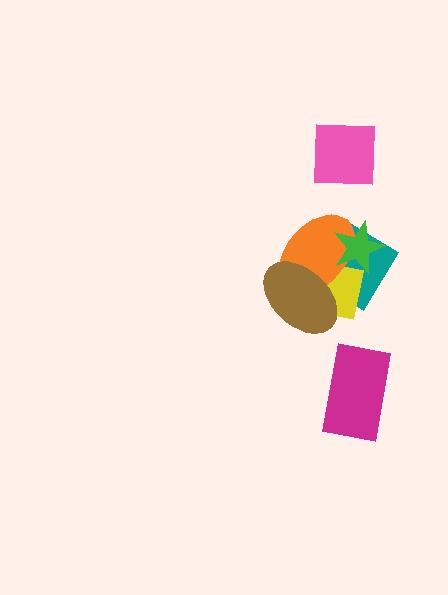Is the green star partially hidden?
No, no other shape covers it.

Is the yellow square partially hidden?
Yes, it is partially covered by another shape.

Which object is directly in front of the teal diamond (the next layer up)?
The yellow square is directly in front of the teal diamond.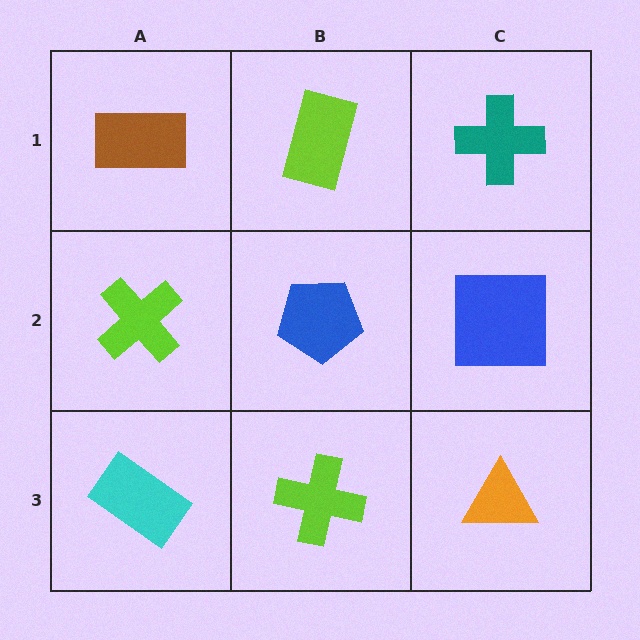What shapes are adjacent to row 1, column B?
A blue pentagon (row 2, column B), a brown rectangle (row 1, column A), a teal cross (row 1, column C).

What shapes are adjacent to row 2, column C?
A teal cross (row 1, column C), an orange triangle (row 3, column C), a blue pentagon (row 2, column B).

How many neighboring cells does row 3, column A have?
2.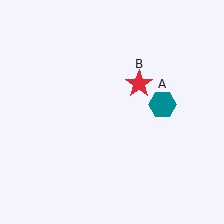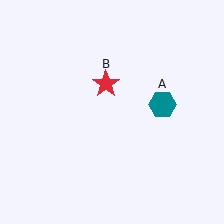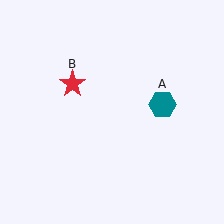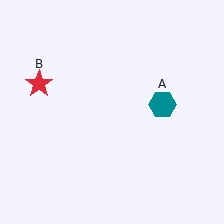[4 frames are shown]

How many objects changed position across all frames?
1 object changed position: red star (object B).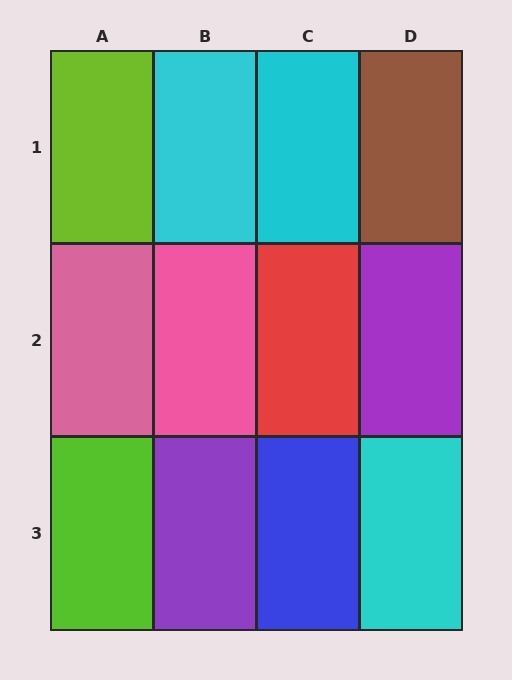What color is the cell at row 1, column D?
Brown.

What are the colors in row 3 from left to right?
Lime, purple, blue, cyan.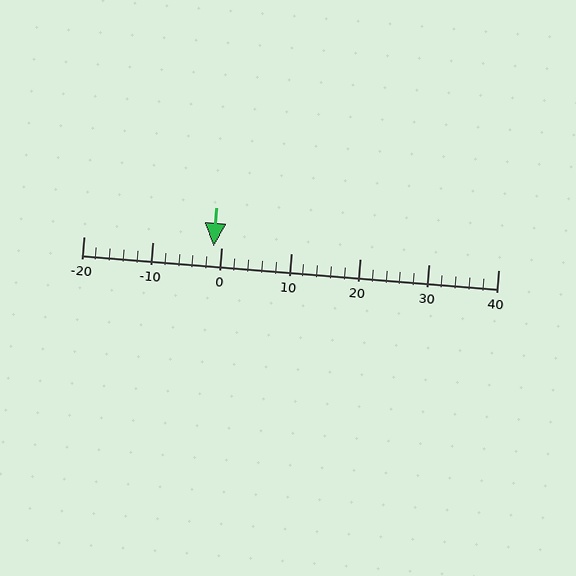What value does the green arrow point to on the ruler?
The green arrow points to approximately -1.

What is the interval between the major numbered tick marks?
The major tick marks are spaced 10 units apart.